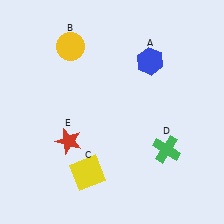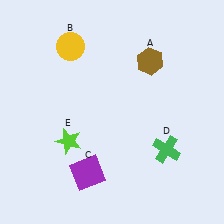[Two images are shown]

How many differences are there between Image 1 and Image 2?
There are 3 differences between the two images.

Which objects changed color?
A changed from blue to brown. C changed from yellow to purple. E changed from red to lime.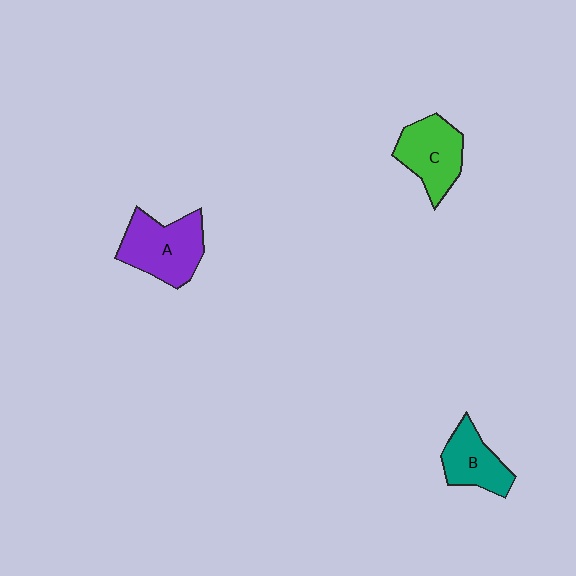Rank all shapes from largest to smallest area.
From largest to smallest: A (purple), C (green), B (teal).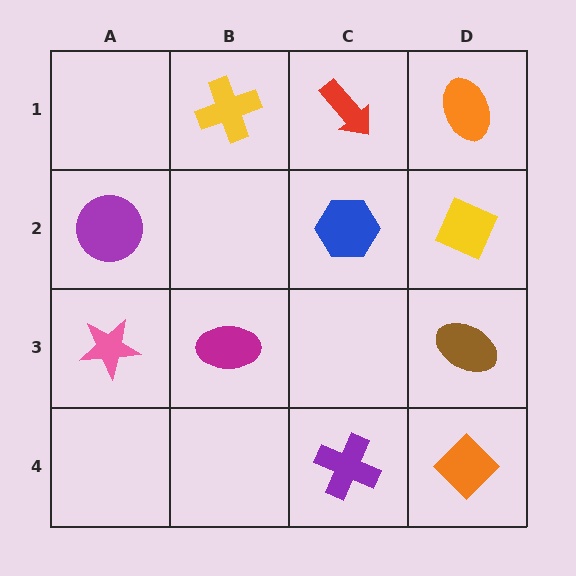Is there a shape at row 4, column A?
No, that cell is empty.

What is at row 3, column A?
A pink star.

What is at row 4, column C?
A purple cross.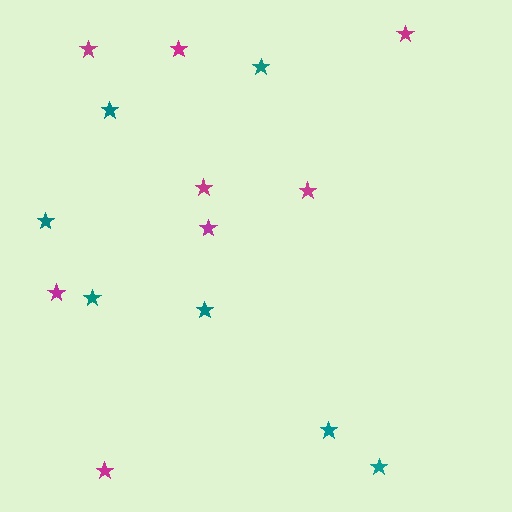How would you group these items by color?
There are 2 groups: one group of magenta stars (8) and one group of teal stars (7).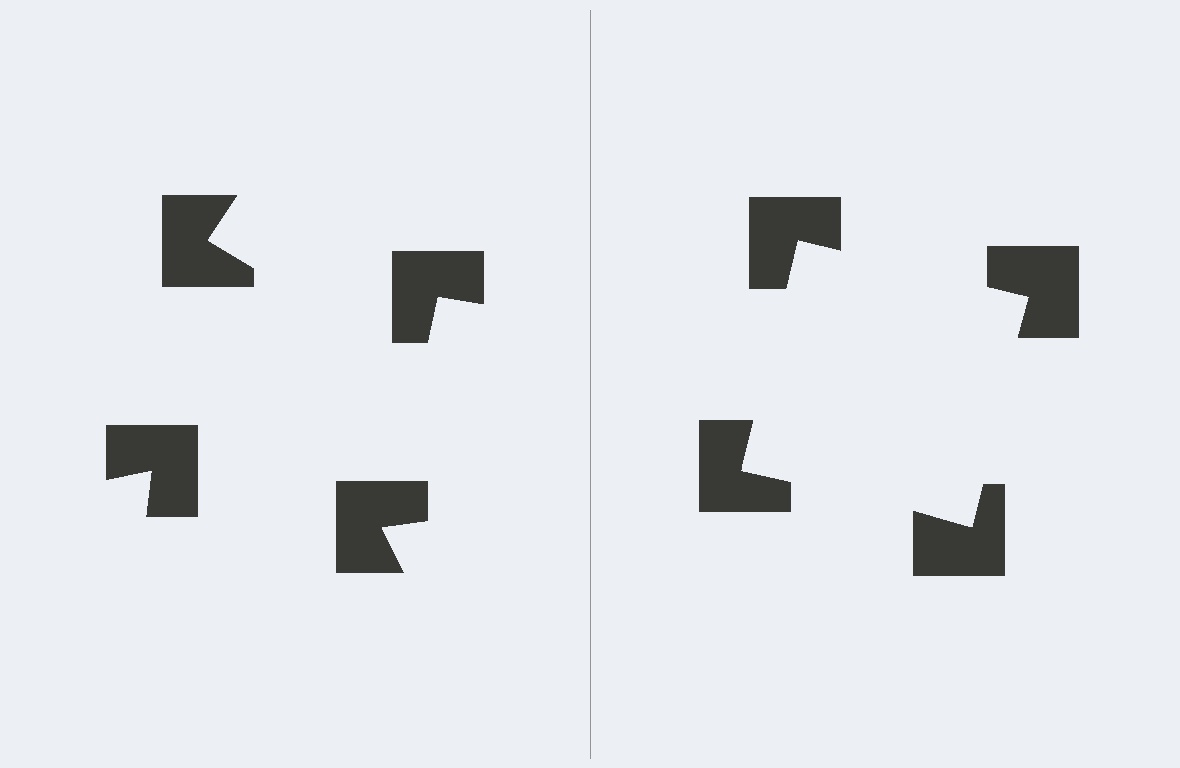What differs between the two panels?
The notched squares are positioned identically on both sides; only the wedge orientations differ. On the right they align to a square; on the left they are misaligned.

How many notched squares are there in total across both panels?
8 — 4 on each side.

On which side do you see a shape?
An illusory square appears on the right side. On the left side the wedge cuts are rotated, so no coherent shape forms.